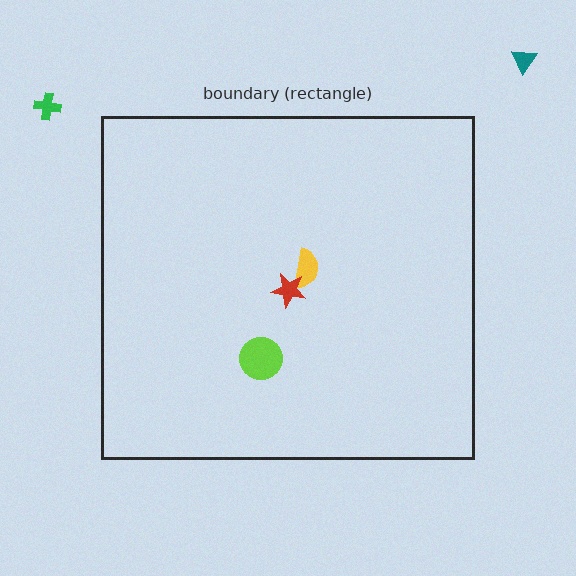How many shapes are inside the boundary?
3 inside, 2 outside.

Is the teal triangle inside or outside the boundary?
Outside.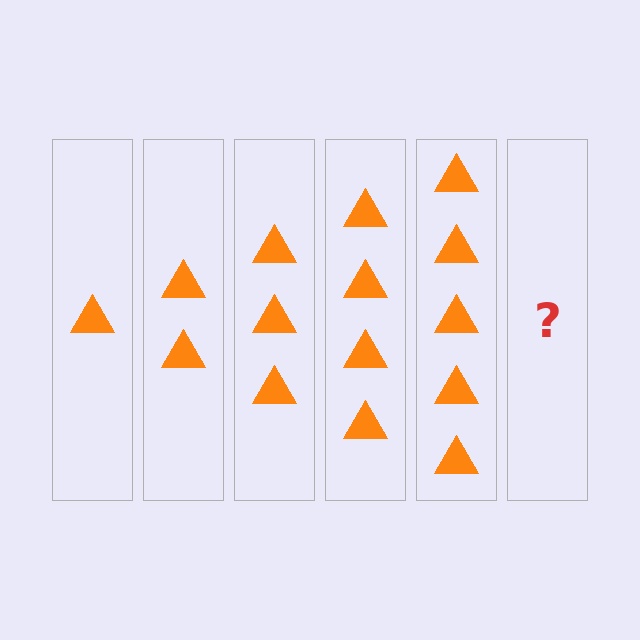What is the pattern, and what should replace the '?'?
The pattern is that each step adds one more triangle. The '?' should be 6 triangles.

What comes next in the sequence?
The next element should be 6 triangles.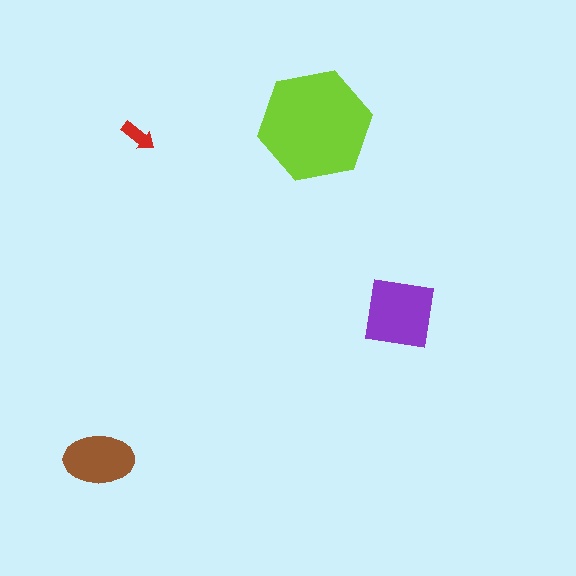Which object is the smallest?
The red arrow.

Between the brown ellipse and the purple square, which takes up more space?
The purple square.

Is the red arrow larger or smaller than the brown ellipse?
Smaller.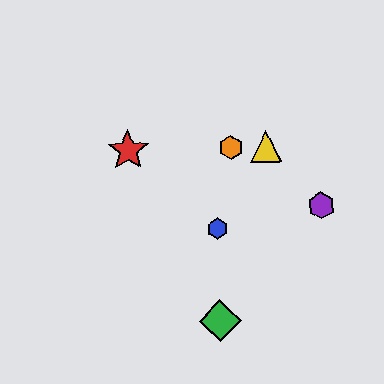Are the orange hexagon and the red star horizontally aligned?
Yes, both are at y≈147.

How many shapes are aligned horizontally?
3 shapes (the red star, the yellow triangle, the orange hexagon) are aligned horizontally.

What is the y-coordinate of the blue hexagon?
The blue hexagon is at y≈229.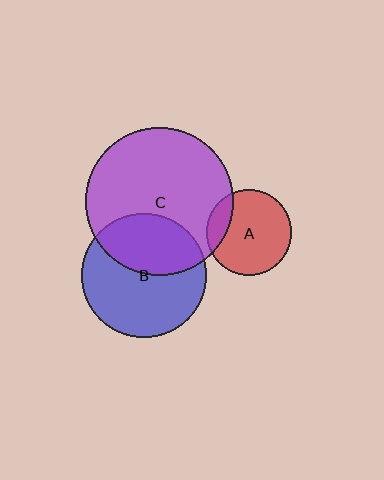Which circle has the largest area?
Circle C (purple).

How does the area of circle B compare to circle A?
Approximately 2.1 times.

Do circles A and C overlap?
Yes.